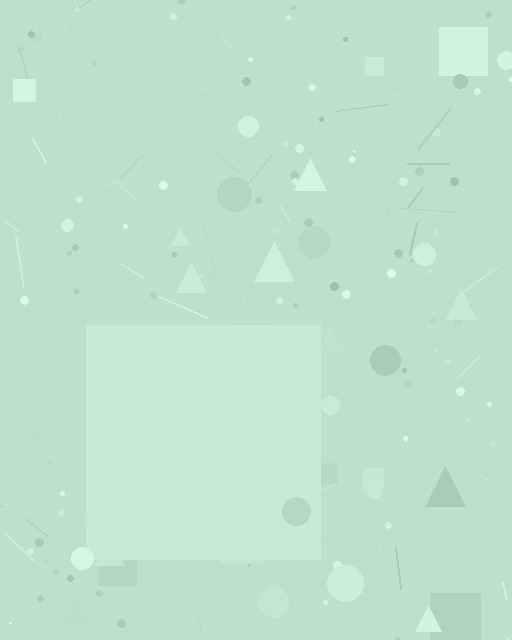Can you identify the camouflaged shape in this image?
The camouflaged shape is a square.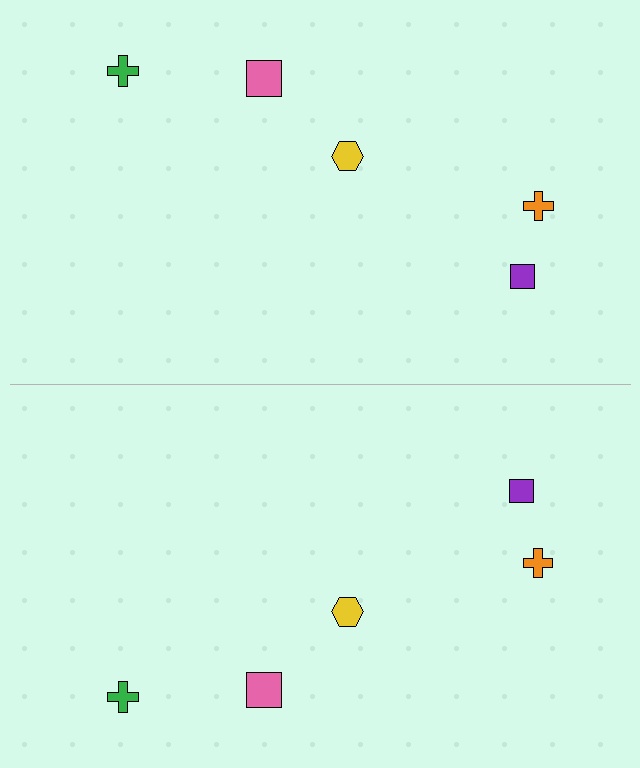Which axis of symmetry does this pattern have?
The pattern has a horizontal axis of symmetry running through the center of the image.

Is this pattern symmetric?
Yes, this pattern has bilateral (reflection) symmetry.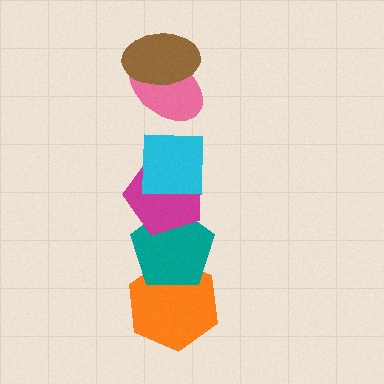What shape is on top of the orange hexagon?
The teal pentagon is on top of the orange hexagon.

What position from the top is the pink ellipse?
The pink ellipse is 2nd from the top.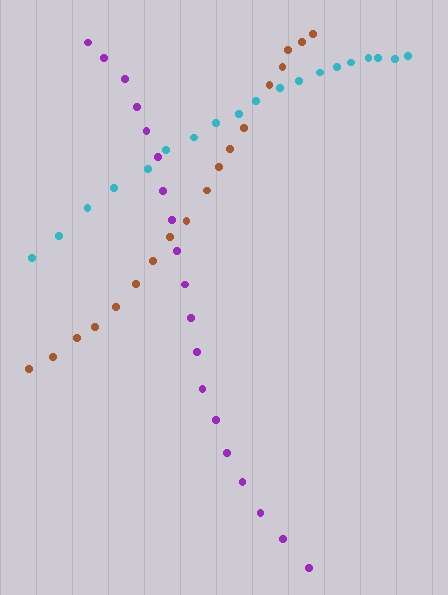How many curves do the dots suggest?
There are 3 distinct paths.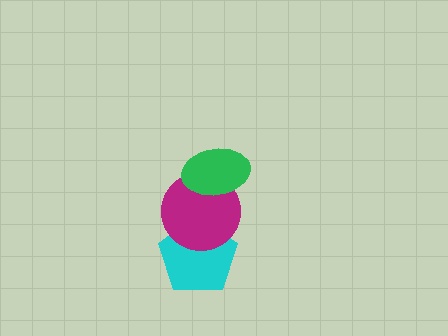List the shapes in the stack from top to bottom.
From top to bottom: the green ellipse, the magenta circle, the cyan pentagon.